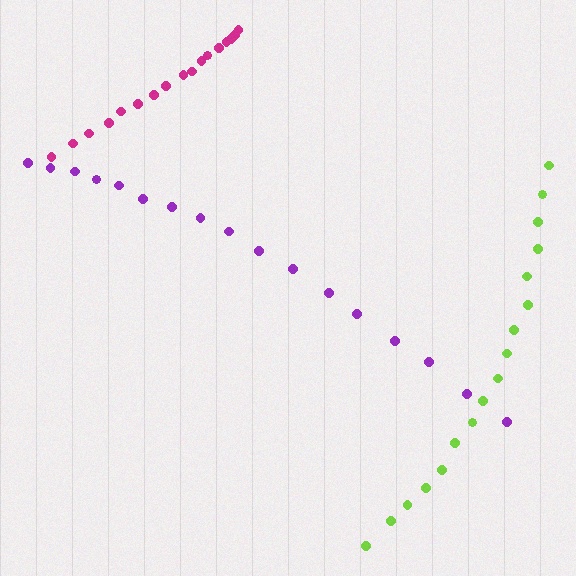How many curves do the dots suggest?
There are 3 distinct paths.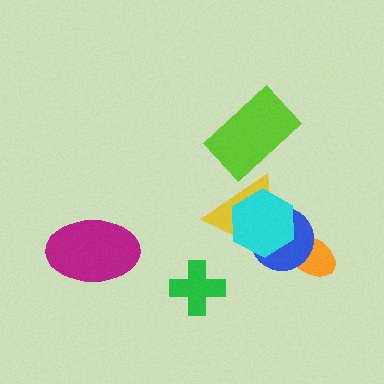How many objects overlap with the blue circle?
3 objects overlap with the blue circle.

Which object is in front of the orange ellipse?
The blue circle is in front of the orange ellipse.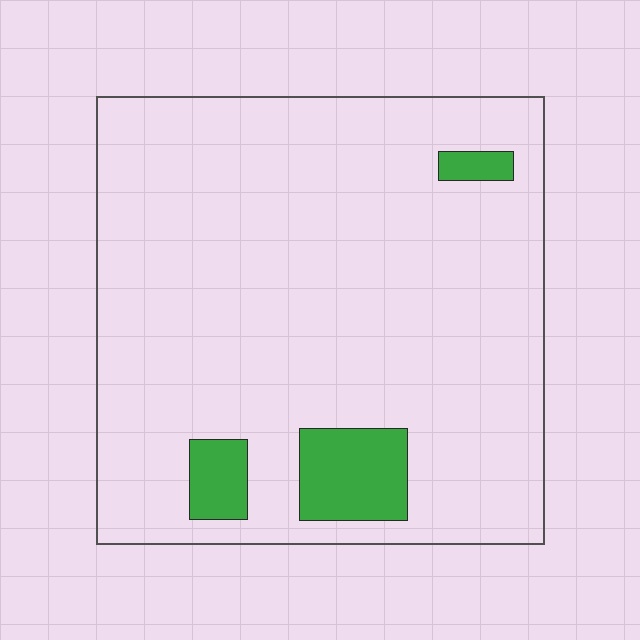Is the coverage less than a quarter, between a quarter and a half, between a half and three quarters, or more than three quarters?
Less than a quarter.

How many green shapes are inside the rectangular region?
3.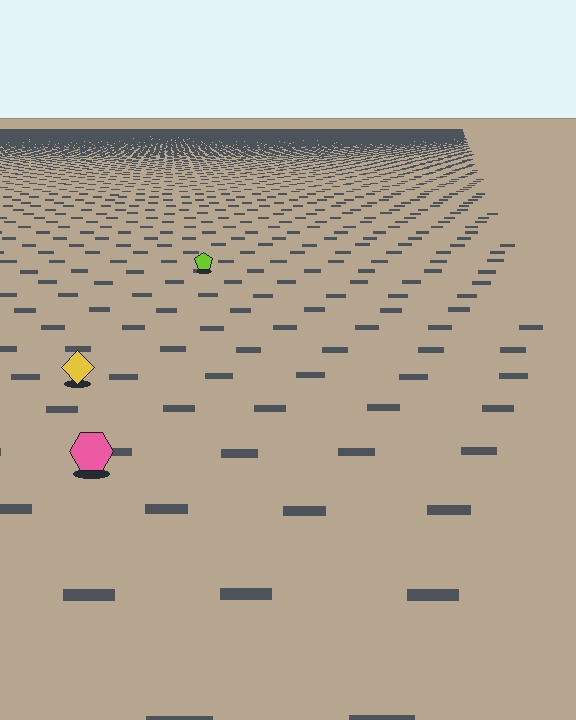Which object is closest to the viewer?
The pink hexagon is closest. The texture marks near it are larger and more spread out.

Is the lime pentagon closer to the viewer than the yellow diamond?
No. The yellow diamond is closer — you can tell from the texture gradient: the ground texture is coarser near it.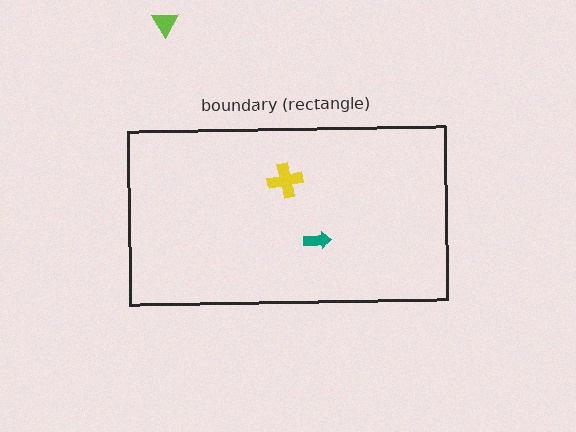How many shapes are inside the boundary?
2 inside, 1 outside.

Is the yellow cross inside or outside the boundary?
Inside.